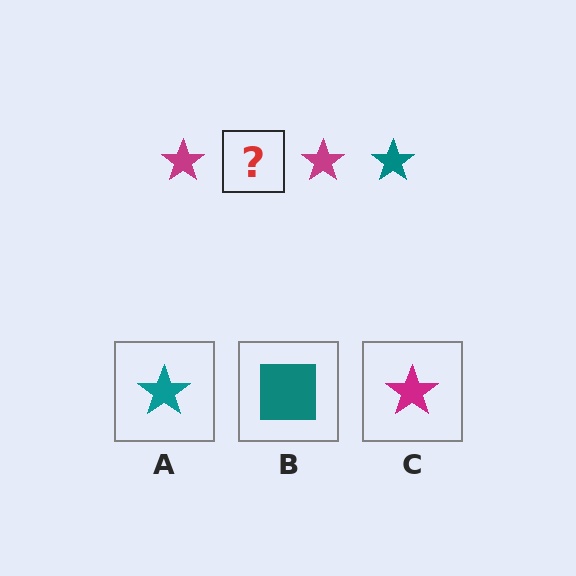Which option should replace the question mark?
Option A.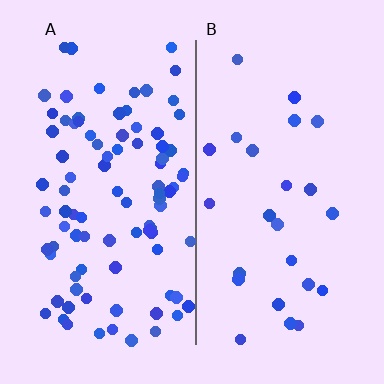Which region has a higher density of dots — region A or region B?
A (the left).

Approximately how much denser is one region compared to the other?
Approximately 3.7× — region A over region B.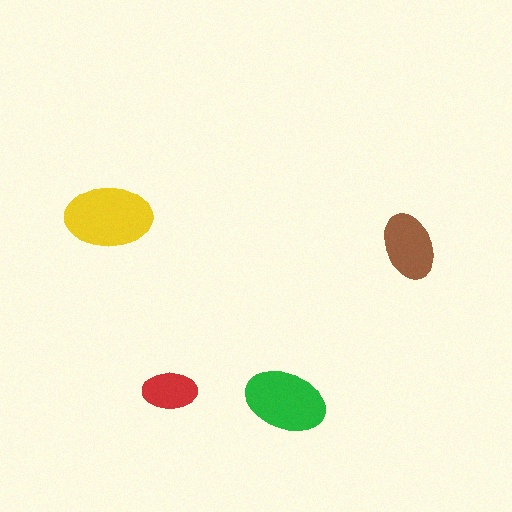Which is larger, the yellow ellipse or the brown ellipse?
The yellow one.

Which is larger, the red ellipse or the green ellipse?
The green one.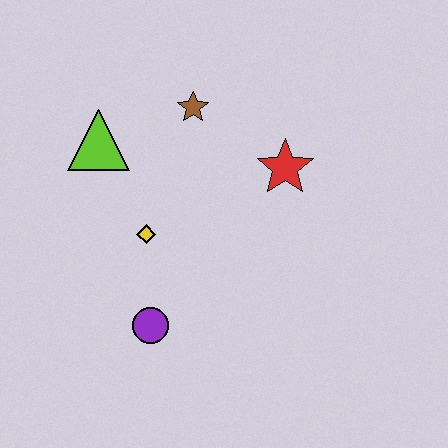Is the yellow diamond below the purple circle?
No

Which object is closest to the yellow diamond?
The purple circle is closest to the yellow diamond.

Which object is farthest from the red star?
The purple circle is farthest from the red star.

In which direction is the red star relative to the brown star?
The red star is to the right of the brown star.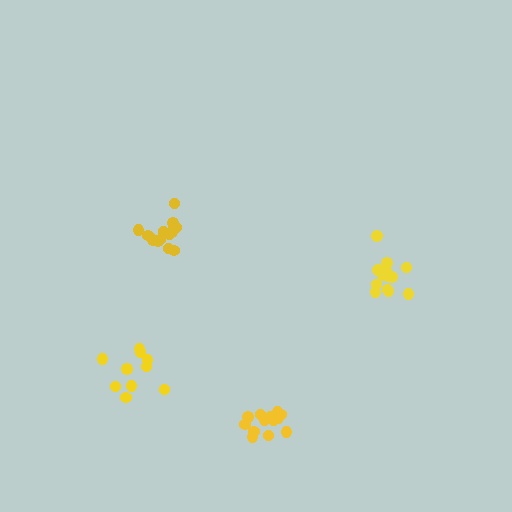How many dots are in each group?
Group 1: 10 dots, Group 2: 13 dots, Group 3: 13 dots, Group 4: 13 dots (49 total).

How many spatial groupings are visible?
There are 4 spatial groupings.